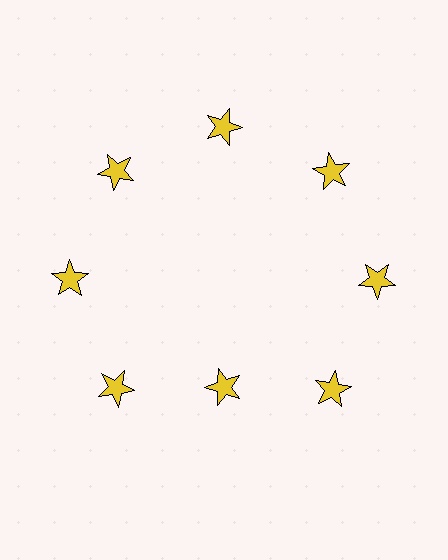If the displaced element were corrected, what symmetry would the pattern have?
It would have 8-fold rotational symmetry — the pattern would map onto itself every 45 degrees.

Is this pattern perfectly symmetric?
No. The 8 yellow stars are arranged in a ring, but one element near the 6 o'clock position is pulled inward toward the center, breaking the 8-fold rotational symmetry.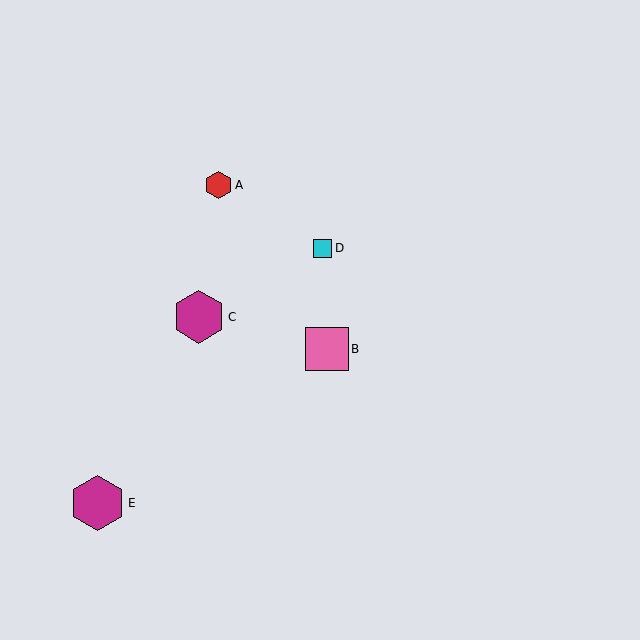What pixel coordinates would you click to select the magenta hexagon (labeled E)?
Click at (97, 503) to select the magenta hexagon E.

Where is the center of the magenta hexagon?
The center of the magenta hexagon is at (97, 503).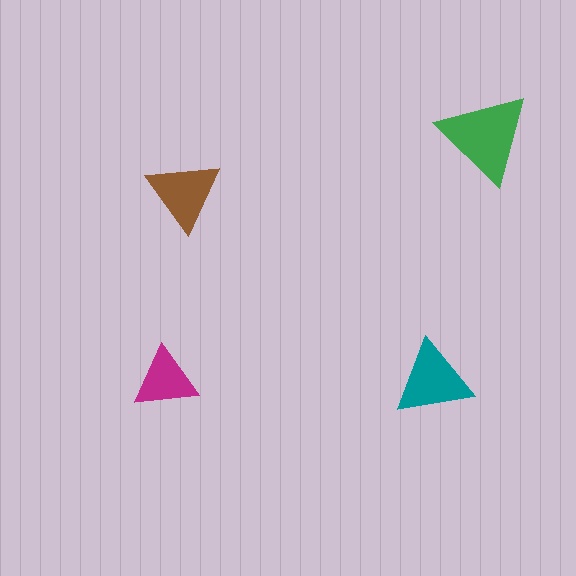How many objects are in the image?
There are 4 objects in the image.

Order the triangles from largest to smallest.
the green one, the teal one, the brown one, the magenta one.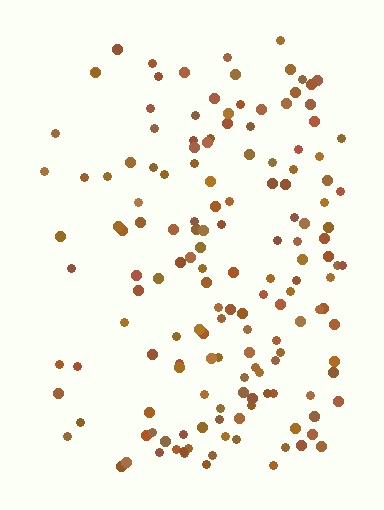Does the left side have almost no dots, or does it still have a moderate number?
Still a moderate number, just noticeably fewer than the right.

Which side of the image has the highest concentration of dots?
The right.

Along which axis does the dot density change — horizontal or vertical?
Horizontal.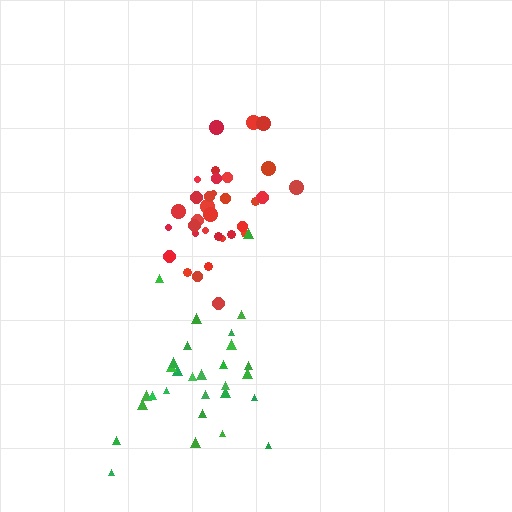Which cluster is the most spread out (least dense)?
Green.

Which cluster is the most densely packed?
Red.